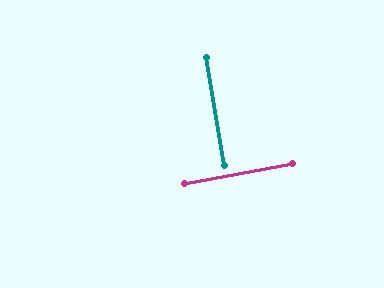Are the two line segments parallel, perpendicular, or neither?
Perpendicular — they meet at approximately 89°.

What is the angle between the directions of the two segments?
Approximately 89 degrees.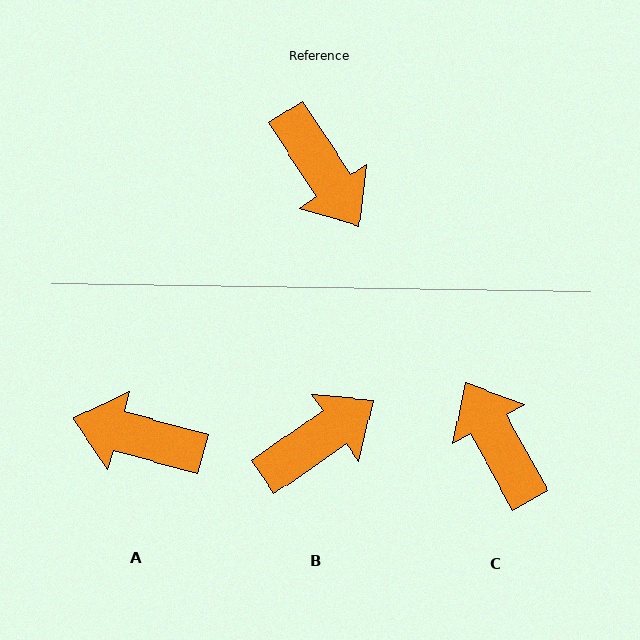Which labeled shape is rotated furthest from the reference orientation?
C, about 176 degrees away.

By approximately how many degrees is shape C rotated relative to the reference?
Approximately 176 degrees counter-clockwise.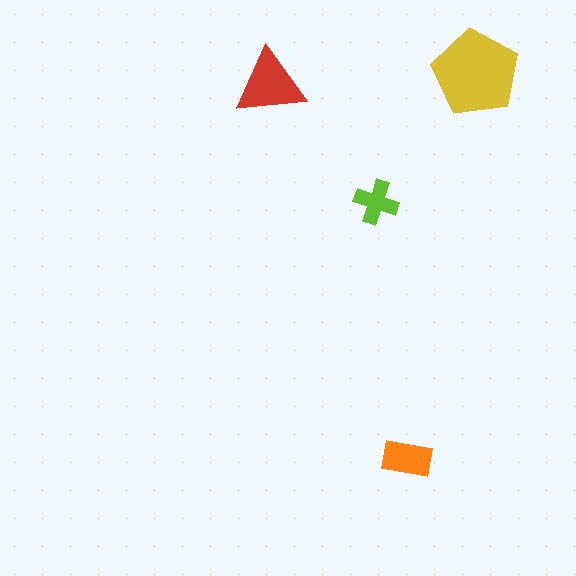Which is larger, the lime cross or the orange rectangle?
The orange rectangle.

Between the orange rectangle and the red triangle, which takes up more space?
The red triangle.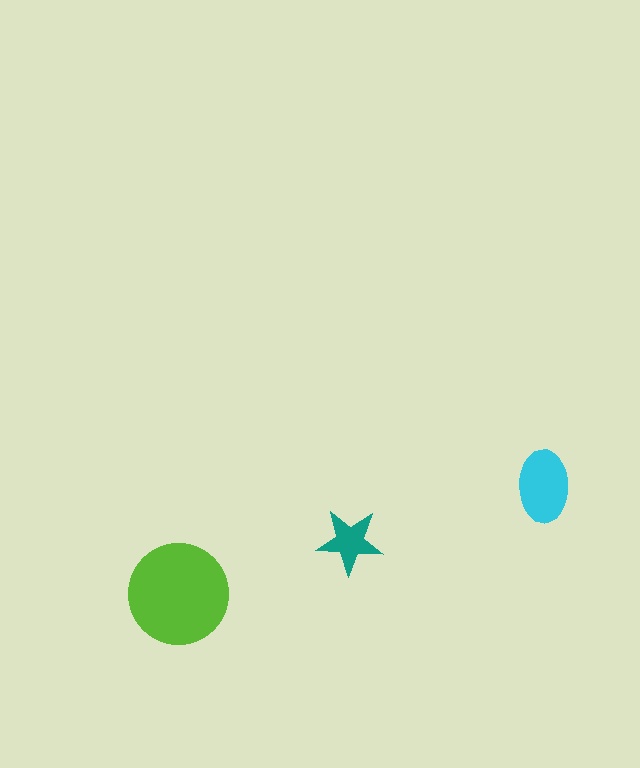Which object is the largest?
The lime circle.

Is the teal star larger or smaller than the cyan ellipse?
Smaller.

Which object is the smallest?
The teal star.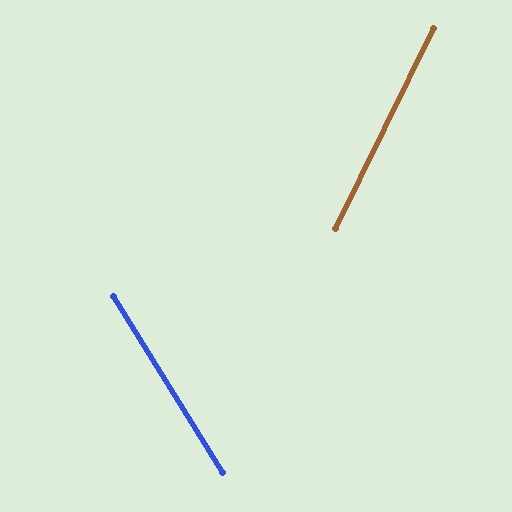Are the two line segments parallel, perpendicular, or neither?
Neither parallel nor perpendicular — they differ by about 58°.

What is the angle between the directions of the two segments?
Approximately 58 degrees.